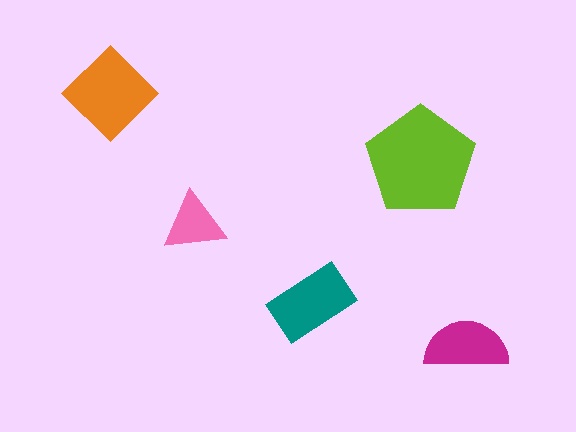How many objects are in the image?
There are 5 objects in the image.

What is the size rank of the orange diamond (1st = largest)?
2nd.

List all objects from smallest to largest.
The pink triangle, the magenta semicircle, the teal rectangle, the orange diamond, the lime pentagon.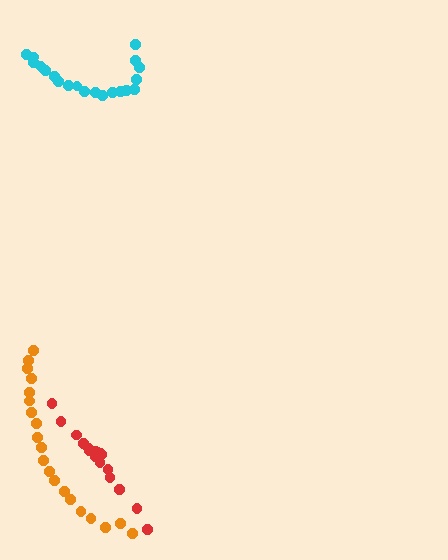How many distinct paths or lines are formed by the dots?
There are 3 distinct paths.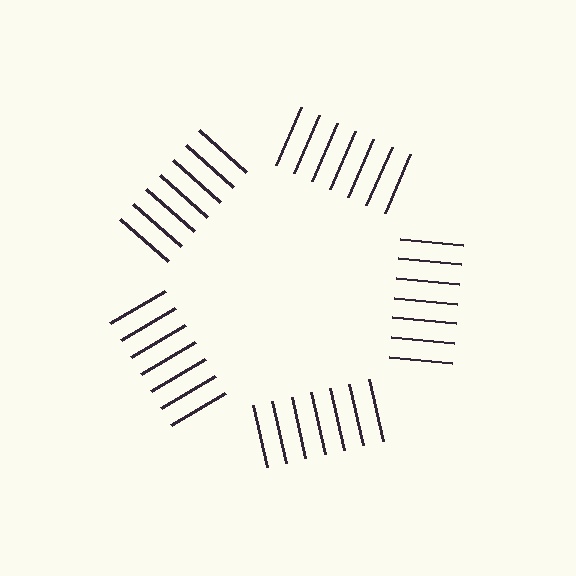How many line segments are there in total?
35 — 7 along each of the 5 edges.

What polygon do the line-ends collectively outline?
An illusory pentagon — the line segments terminate on its edges but no continuous stroke is drawn.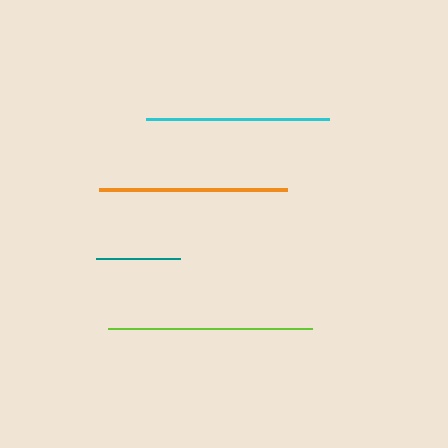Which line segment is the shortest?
The teal line is the shortest at approximately 84 pixels.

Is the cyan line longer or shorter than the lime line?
The lime line is longer than the cyan line.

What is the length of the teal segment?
The teal segment is approximately 84 pixels long.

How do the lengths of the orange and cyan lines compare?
The orange and cyan lines are approximately the same length.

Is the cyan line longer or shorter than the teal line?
The cyan line is longer than the teal line.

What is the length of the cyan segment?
The cyan segment is approximately 183 pixels long.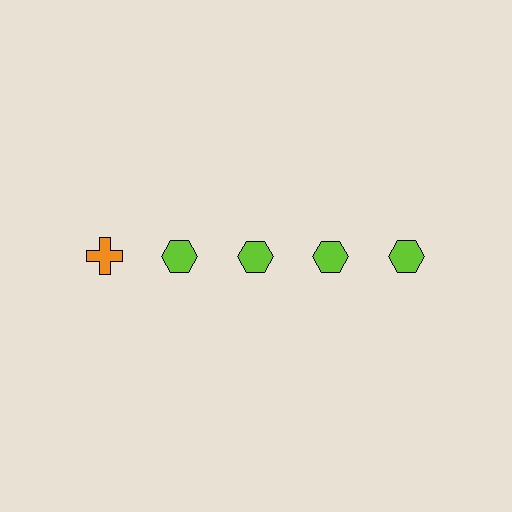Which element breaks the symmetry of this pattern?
The orange cross in the top row, leftmost column breaks the symmetry. All other shapes are lime hexagons.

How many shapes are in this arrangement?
There are 5 shapes arranged in a grid pattern.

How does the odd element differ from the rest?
It differs in both color (orange instead of lime) and shape (cross instead of hexagon).